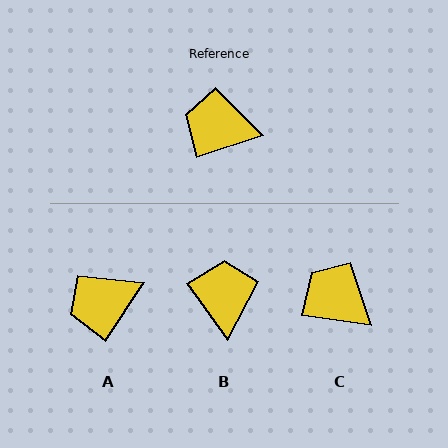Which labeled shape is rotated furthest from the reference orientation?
B, about 73 degrees away.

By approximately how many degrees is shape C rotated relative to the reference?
Approximately 27 degrees clockwise.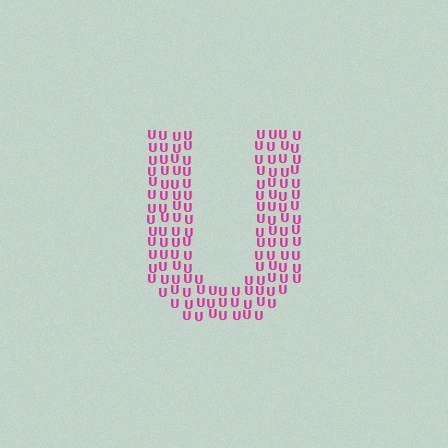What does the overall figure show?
The overall figure shows the letter U.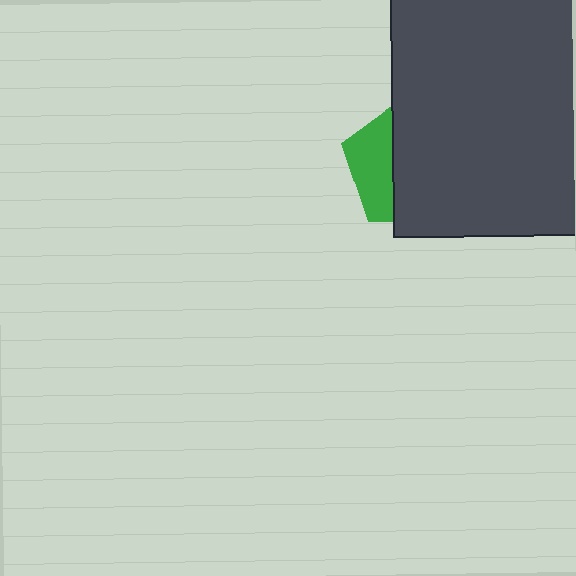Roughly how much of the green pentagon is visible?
A small part of it is visible (roughly 33%).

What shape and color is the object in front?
The object in front is a dark gray square.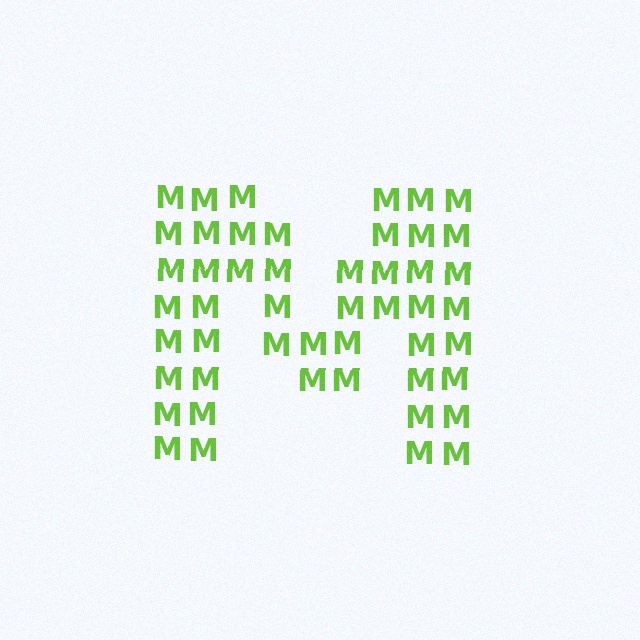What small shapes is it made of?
It is made of small letter M's.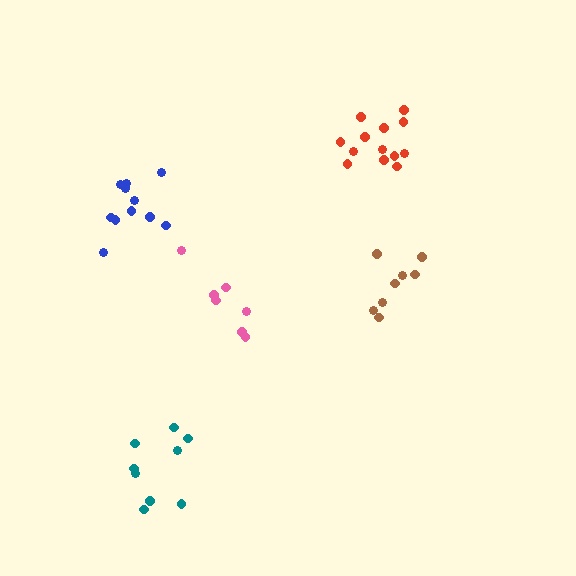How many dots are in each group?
Group 1: 13 dots, Group 2: 7 dots, Group 3: 9 dots, Group 4: 11 dots, Group 5: 8 dots (48 total).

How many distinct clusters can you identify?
There are 5 distinct clusters.